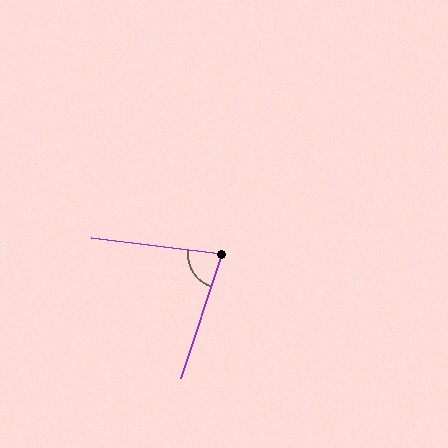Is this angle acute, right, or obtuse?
It is acute.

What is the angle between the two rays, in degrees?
Approximately 79 degrees.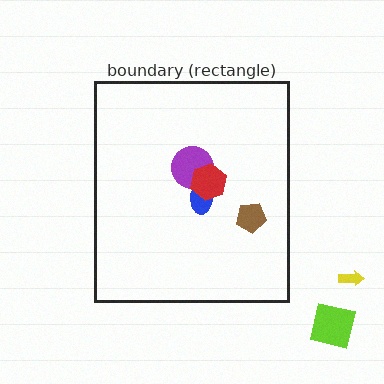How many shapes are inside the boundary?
4 inside, 2 outside.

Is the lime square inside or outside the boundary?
Outside.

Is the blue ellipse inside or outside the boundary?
Inside.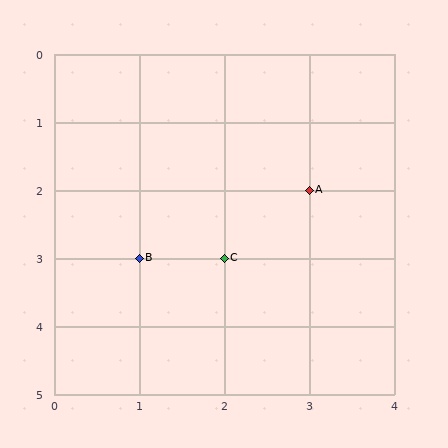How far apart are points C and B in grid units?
Points C and B are 1 column apart.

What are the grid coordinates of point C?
Point C is at grid coordinates (2, 3).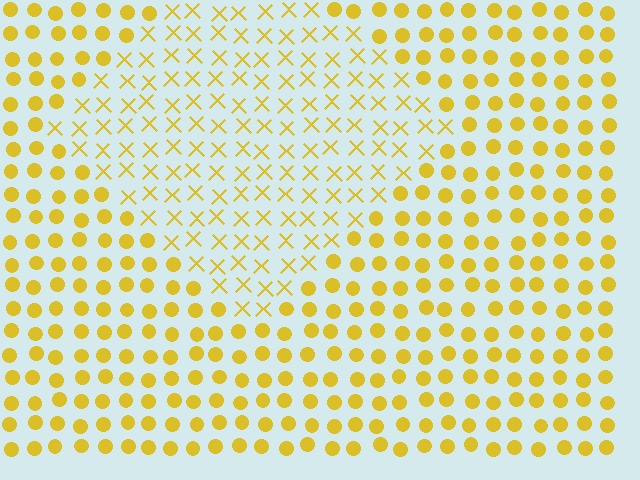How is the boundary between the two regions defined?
The boundary is defined by a change in element shape: X marks inside vs. circles outside. All elements share the same color and spacing.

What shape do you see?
I see a diamond.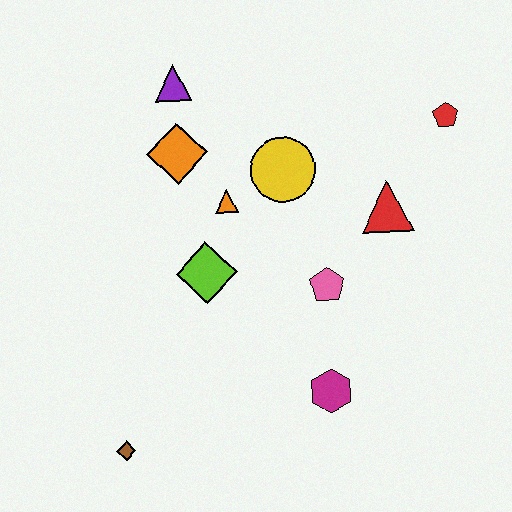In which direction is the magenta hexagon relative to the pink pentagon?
The magenta hexagon is below the pink pentagon.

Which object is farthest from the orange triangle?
The brown diamond is farthest from the orange triangle.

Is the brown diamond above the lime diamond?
No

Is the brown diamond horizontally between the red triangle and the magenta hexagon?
No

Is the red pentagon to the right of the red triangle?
Yes